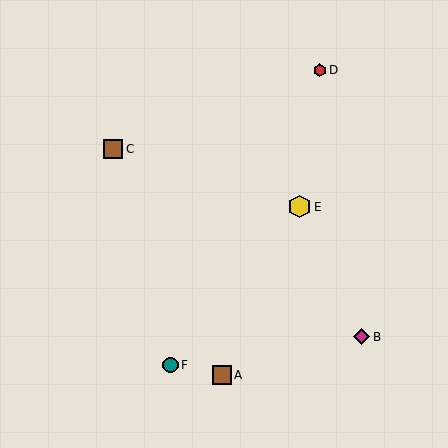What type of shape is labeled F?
Shape F is a teal circle.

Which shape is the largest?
The yellow hexagon (labeled E) is the largest.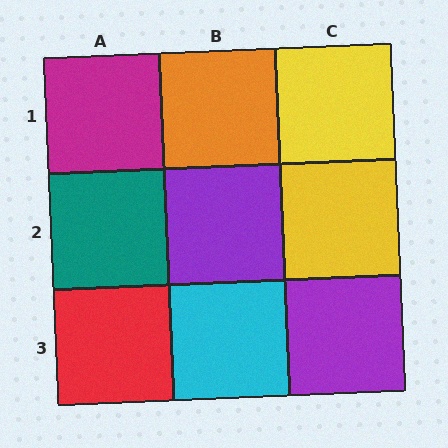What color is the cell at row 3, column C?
Purple.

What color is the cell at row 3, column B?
Cyan.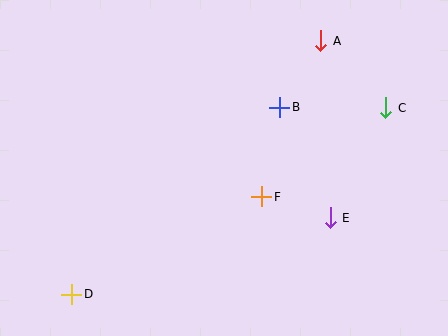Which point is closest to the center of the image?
Point F at (262, 197) is closest to the center.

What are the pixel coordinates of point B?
Point B is at (280, 107).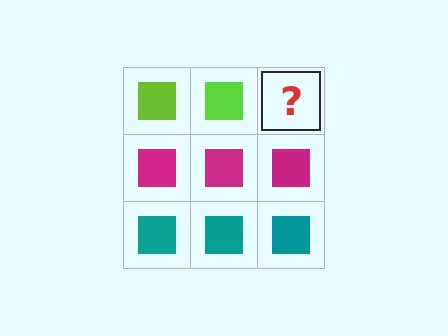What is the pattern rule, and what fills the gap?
The rule is that each row has a consistent color. The gap should be filled with a lime square.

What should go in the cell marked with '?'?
The missing cell should contain a lime square.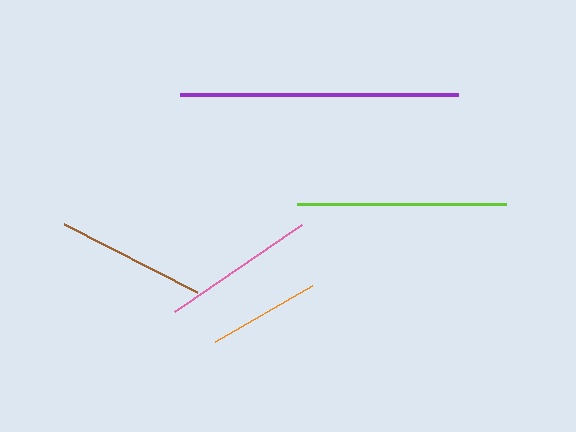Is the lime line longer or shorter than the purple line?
The purple line is longer than the lime line.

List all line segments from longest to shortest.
From longest to shortest: purple, lime, pink, brown, orange.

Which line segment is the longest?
The purple line is the longest at approximately 278 pixels.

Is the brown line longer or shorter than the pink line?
The pink line is longer than the brown line.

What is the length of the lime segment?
The lime segment is approximately 209 pixels long.